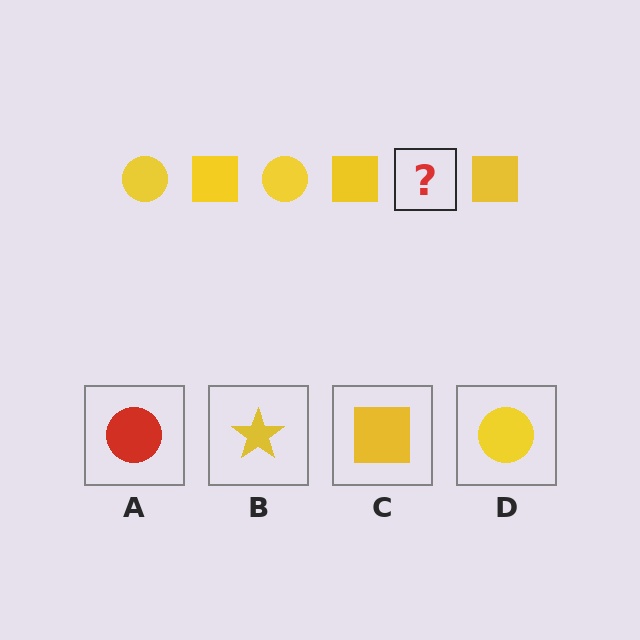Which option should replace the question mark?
Option D.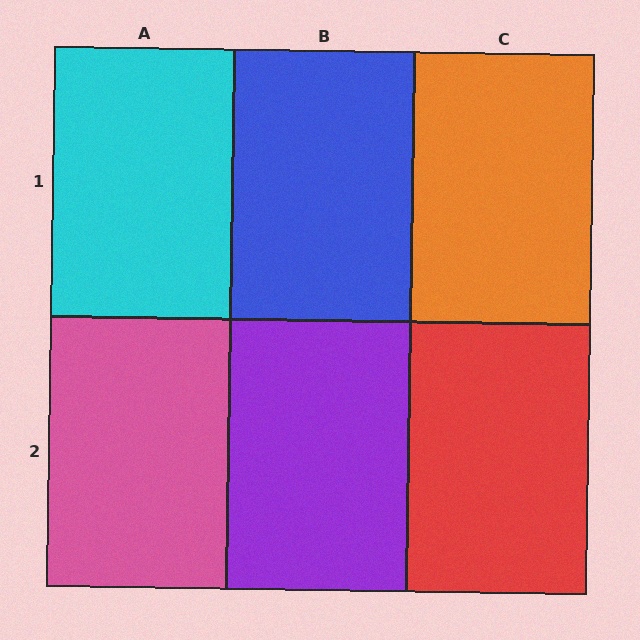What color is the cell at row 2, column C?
Red.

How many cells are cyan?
1 cell is cyan.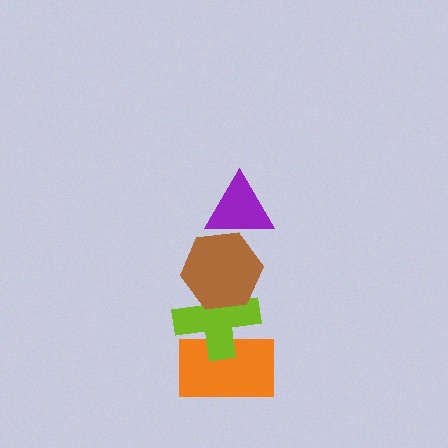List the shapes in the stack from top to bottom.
From top to bottom: the purple triangle, the brown hexagon, the lime cross, the orange rectangle.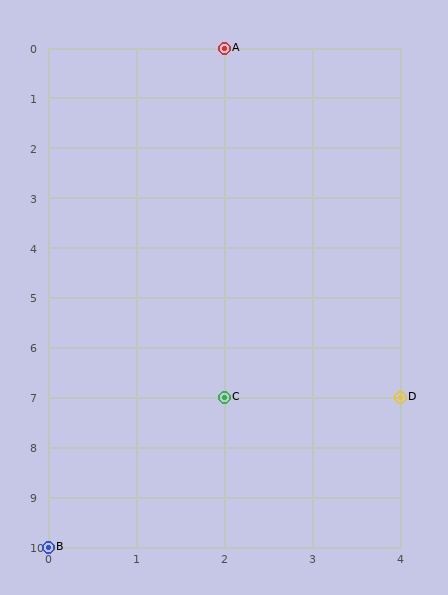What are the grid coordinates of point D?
Point D is at grid coordinates (4, 7).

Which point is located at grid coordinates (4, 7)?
Point D is at (4, 7).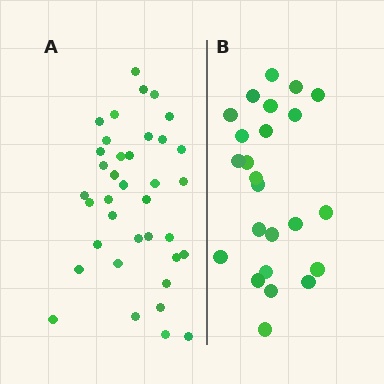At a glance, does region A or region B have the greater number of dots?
Region A (the left region) has more dots.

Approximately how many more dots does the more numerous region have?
Region A has approximately 15 more dots than region B.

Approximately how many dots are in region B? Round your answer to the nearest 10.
About 20 dots. (The exact count is 24, which rounds to 20.)